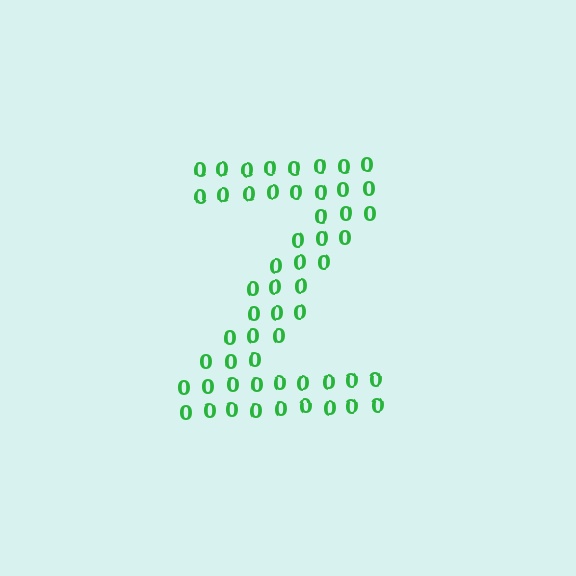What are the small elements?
The small elements are digit 0's.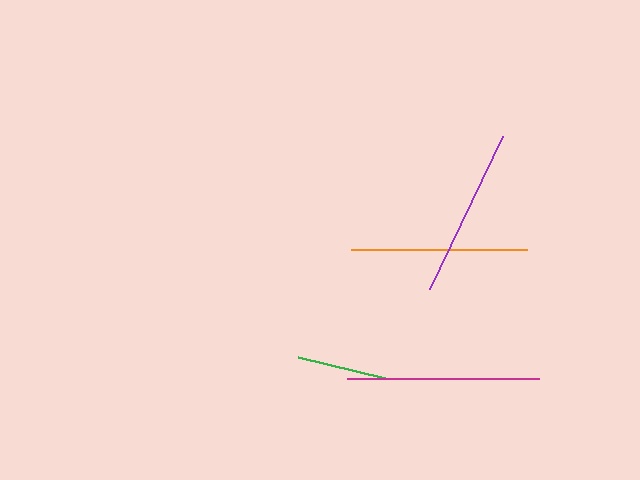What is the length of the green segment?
The green segment is approximately 89 pixels long.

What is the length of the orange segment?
The orange segment is approximately 175 pixels long.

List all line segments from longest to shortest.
From longest to shortest: magenta, orange, purple, green.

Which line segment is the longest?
The magenta line is the longest at approximately 192 pixels.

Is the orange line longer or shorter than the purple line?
The orange line is longer than the purple line.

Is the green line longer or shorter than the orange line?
The orange line is longer than the green line.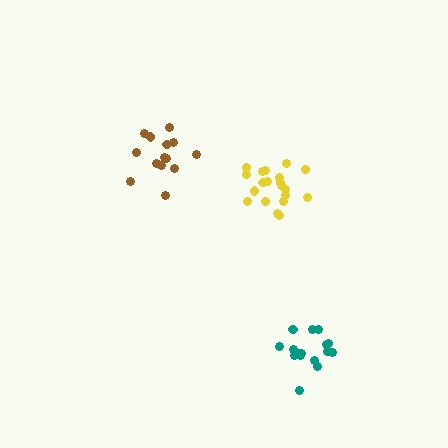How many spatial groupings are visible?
There are 3 spatial groupings.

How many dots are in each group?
Group 1: 20 dots, Group 2: 14 dots, Group 3: 16 dots (50 total).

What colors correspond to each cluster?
The clusters are colored: yellow, brown, teal.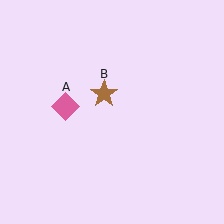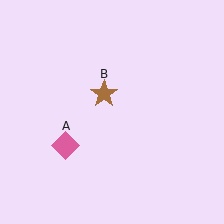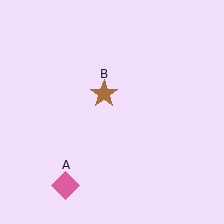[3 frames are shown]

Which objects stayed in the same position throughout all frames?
Brown star (object B) remained stationary.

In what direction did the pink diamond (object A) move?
The pink diamond (object A) moved down.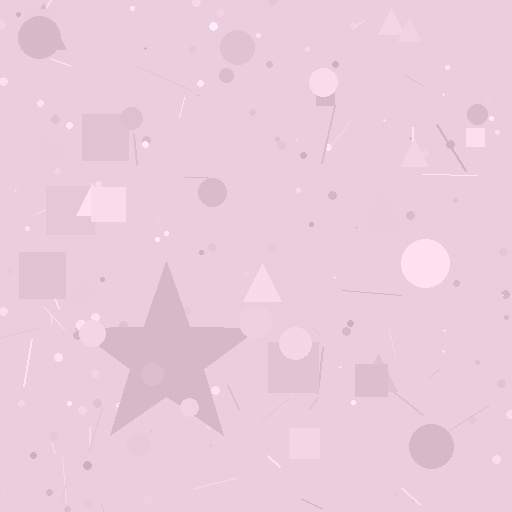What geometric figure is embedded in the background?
A star is embedded in the background.